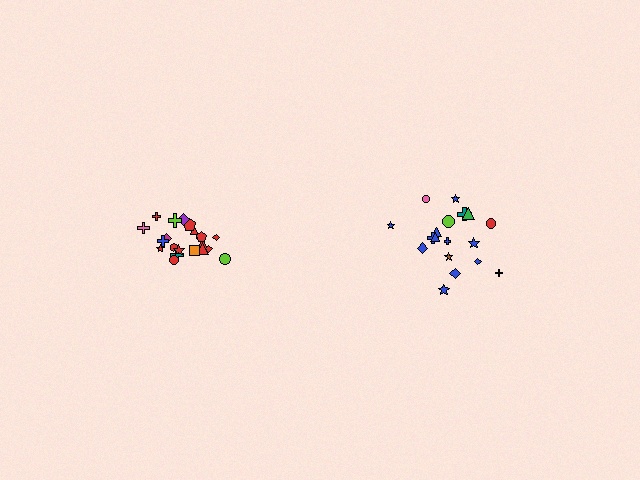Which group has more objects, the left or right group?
The left group.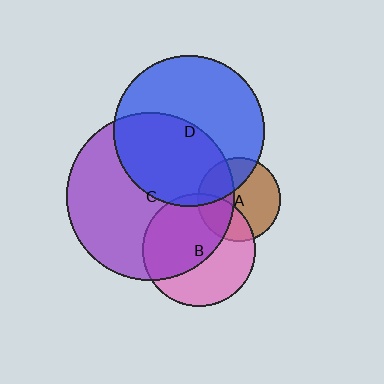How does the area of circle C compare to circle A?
Approximately 4.0 times.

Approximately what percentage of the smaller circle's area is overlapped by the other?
Approximately 5%.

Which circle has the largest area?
Circle C (purple).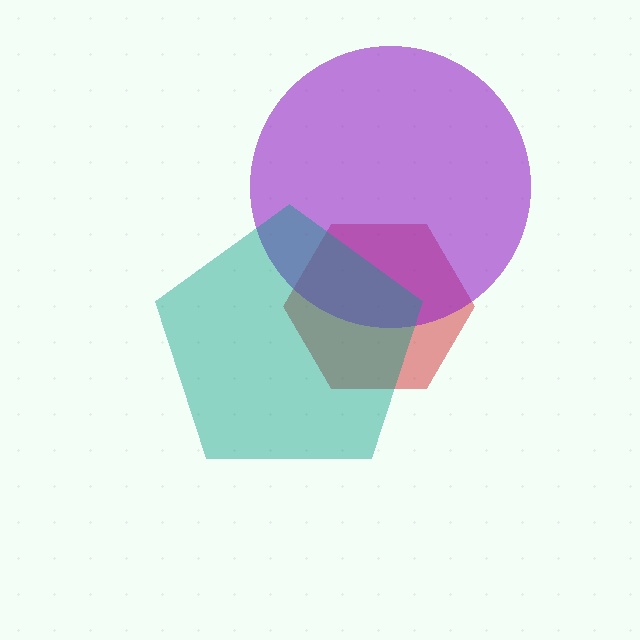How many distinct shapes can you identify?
There are 3 distinct shapes: a red hexagon, a purple circle, a teal pentagon.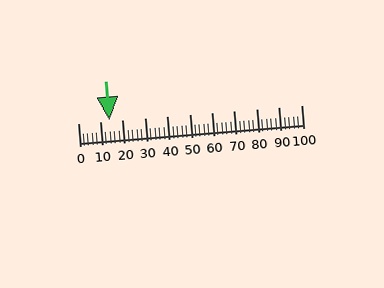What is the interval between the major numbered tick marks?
The major tick marks are spaced 10 units apart.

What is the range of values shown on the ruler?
The ruler shows values from 0 to 100.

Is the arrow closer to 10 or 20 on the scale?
The arrow is closer to 10.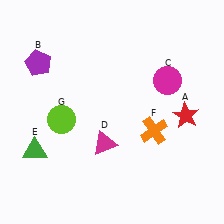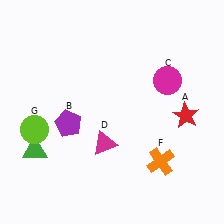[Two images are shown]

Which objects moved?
The objects that moved are: the purple pentagon (B), the orange cross (F), the lime circle (G).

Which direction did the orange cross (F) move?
The orange cross (F) moved down.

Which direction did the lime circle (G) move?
The lime circle (G) moved left.